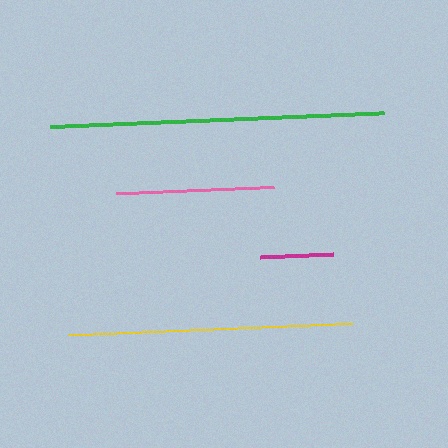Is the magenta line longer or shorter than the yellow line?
The yellow line is longer than the magenta line.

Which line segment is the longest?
The green line is the longest at approximately 334 pixels.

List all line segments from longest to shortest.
From longest to shortest: green, yellow, pink, magenta.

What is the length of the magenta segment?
The magenta segment is approximately 72 pixels long.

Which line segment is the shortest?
The magenta line is the shortest at approximately 72 pixels.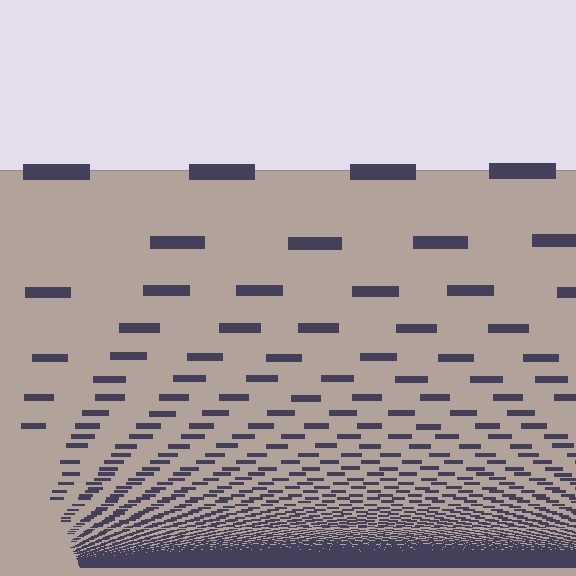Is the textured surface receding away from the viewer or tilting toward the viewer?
The surface appears to tilt toward the viewer. Texture elements get larger and sparser toward the top.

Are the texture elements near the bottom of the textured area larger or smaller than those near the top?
Smaller. The gradient is inverted — elements near the bottom are smaller and denser.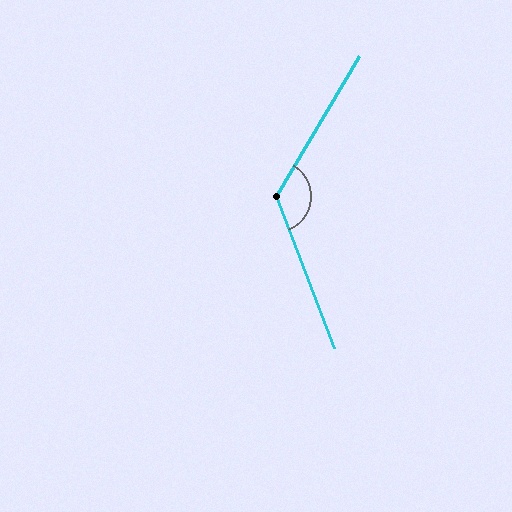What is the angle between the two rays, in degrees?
Approximately 128 degrees.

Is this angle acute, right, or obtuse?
It is obtuse.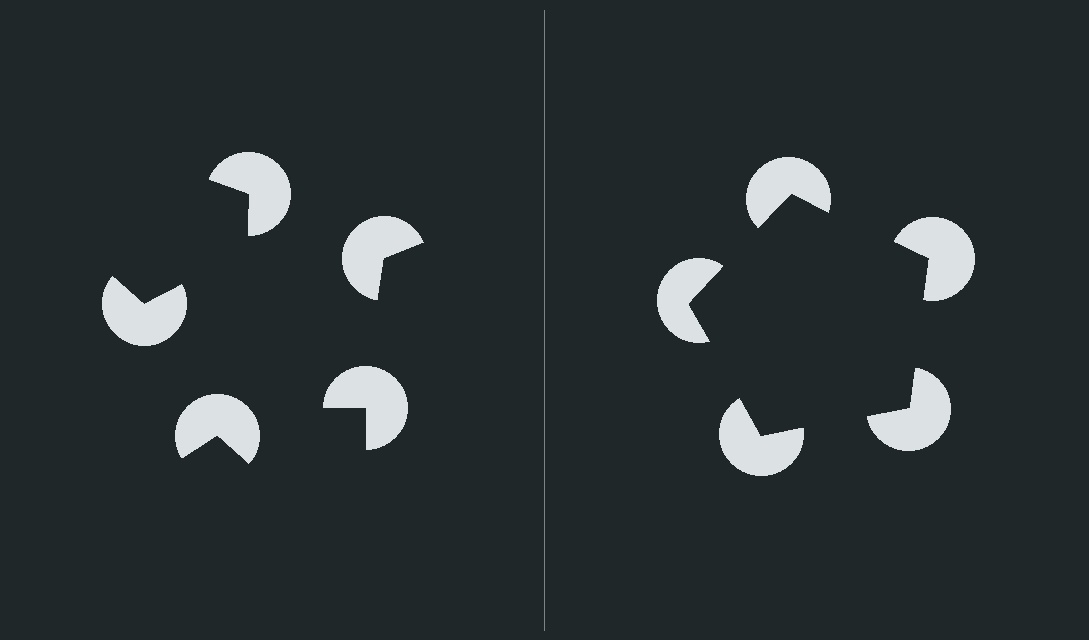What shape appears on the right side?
An illusory pentagon.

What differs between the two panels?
The pac-man discs are positioned identically on both sides; only the wedge orientations differ. On the right they align to a pentagon; on the left they are misaligned.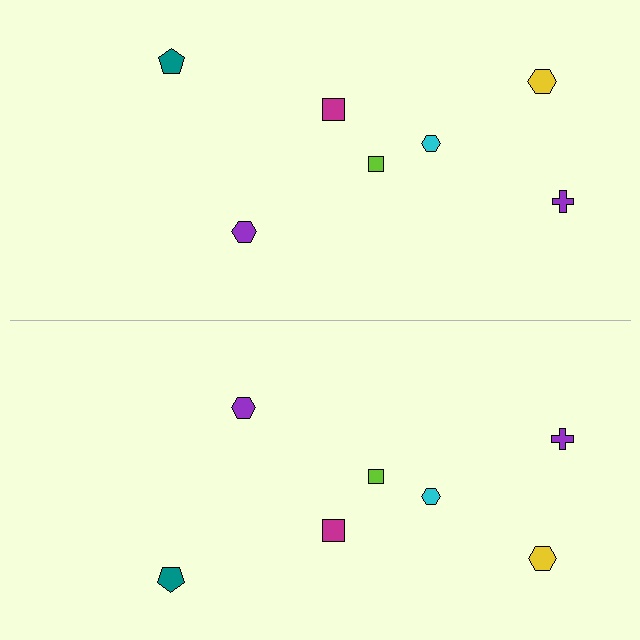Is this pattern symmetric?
Yes, this pattern has bilateral (reflection) symmetry.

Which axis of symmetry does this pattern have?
The pattern has a horizontal axis of symmetry running through the center of the image.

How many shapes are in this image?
There are 14 shapes in this image.